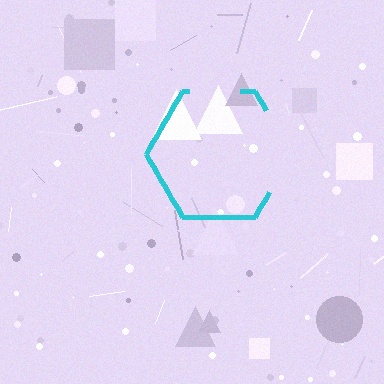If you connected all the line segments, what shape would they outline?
They would outline a hexagon.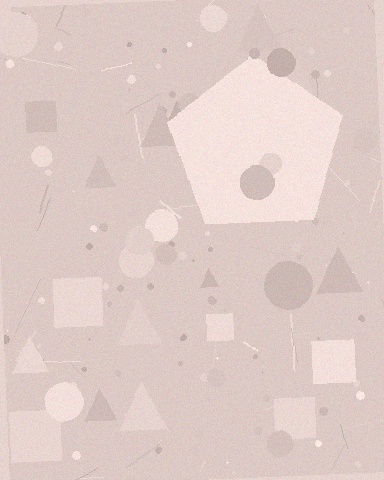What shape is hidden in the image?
A pentagon is hidden in the image.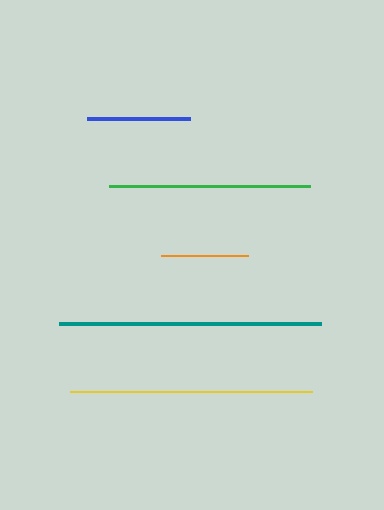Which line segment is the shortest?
The orange line is the shortest at approximately 87 pixels.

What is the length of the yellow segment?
The yellow segment is approximately 242 pixels long.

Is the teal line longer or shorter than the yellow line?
The teal line is longer than the yellow line.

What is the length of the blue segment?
The blue segment is approximately 103 pixels long.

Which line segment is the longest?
The teal line is the longest at approximately 261 pixels.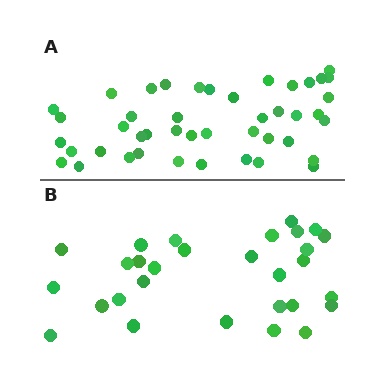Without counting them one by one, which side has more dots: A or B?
Region A (the top region) has more dots.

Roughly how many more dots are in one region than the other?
Region A has approximately 15 more dots than region B.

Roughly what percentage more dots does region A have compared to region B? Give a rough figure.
About 50% more.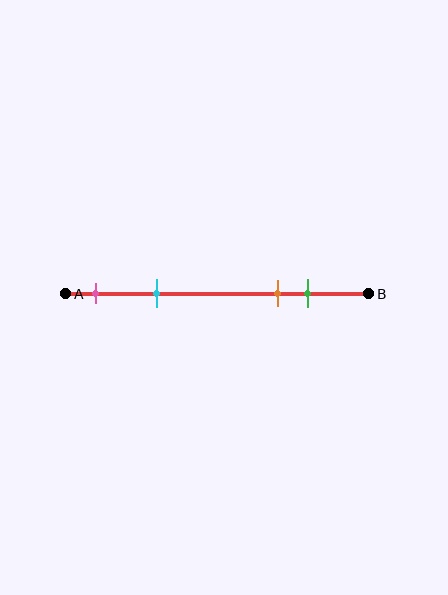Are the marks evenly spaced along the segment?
No, the marks are not evenly spaced.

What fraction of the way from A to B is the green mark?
The green mark is approximately 80% (0.8) of the way from A to B.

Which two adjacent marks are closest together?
The orange and green marks are the closest adjacent pair.